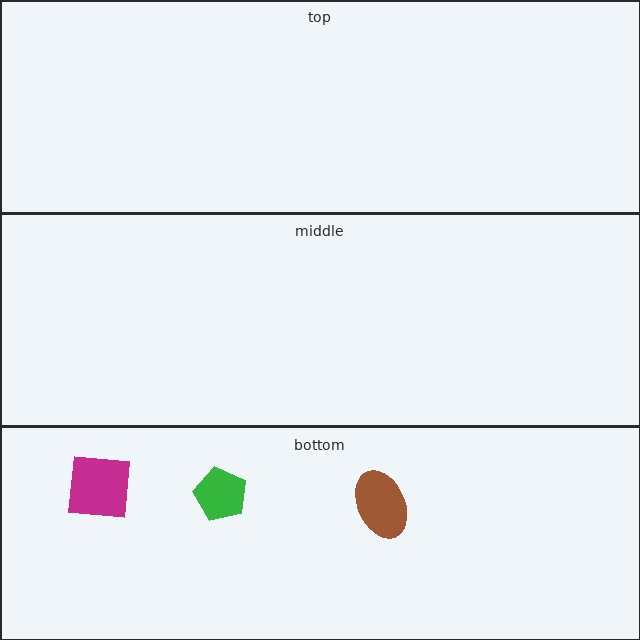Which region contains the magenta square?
The bottom region.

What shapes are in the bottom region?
The brown ellipse, the green pentagon, the magenta square.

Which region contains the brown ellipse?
The bottom region.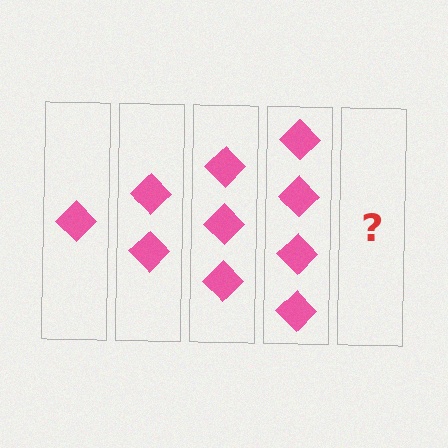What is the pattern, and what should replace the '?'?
The pattern is that each step adds one more diamond. The '?' should be 5 diamonds.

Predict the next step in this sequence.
The next step is 5 diamonds.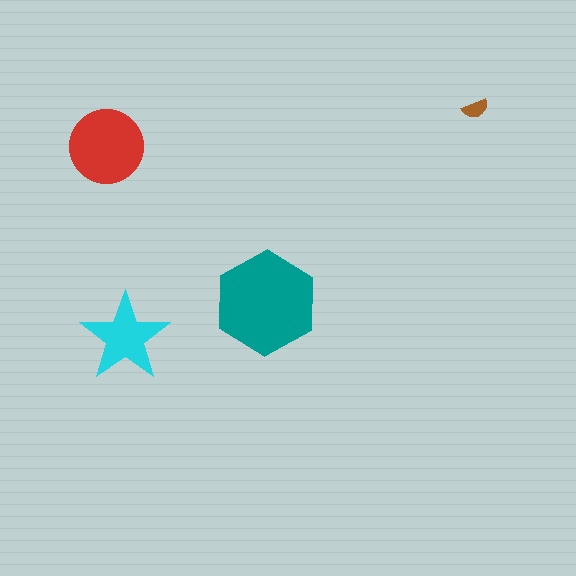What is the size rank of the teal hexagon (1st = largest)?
1st.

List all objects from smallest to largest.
The brown semicircle, the cyan star, the red circle, the teal hexagon.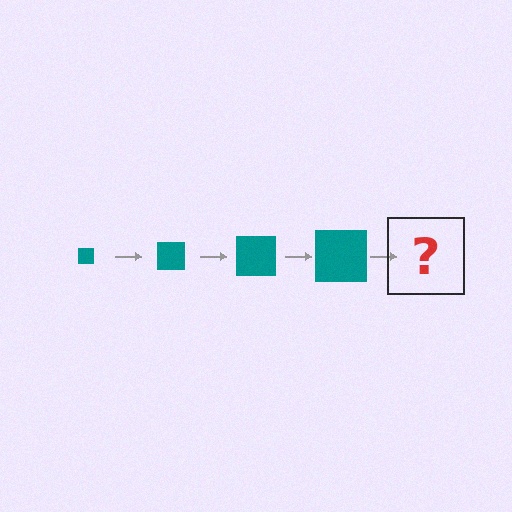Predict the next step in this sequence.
The next step is a teal square, larger than the previous one.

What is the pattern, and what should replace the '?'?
The pattern is that the square gets progressively larger each step. The '?' should be a teal square, larger than the previous one.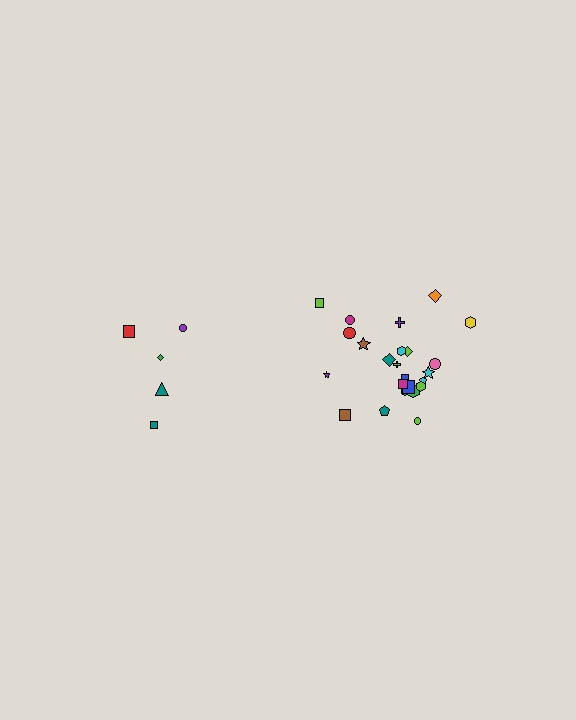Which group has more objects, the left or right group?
The right group.